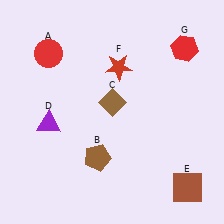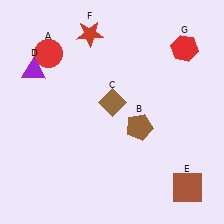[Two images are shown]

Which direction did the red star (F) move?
The red star (F) moved up.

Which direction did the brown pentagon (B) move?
The brown pentagon (B) moved right.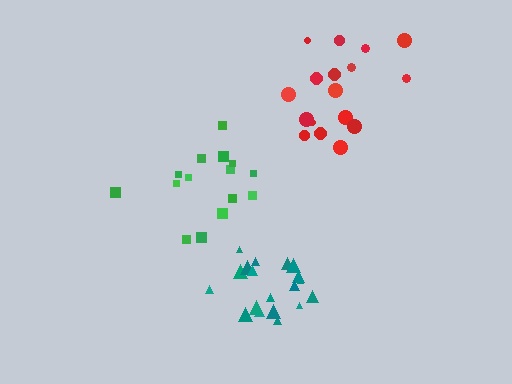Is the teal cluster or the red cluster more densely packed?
Teal.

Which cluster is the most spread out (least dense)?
Green.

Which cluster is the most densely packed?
Teal.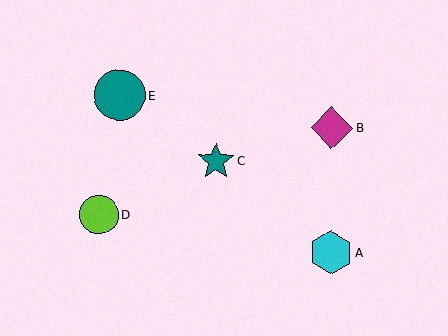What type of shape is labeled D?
Shape D is a lime circle.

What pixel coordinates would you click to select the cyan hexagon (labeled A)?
Click at (331, 253) to select the cyan hexagon A.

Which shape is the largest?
The teal circle (labeled E) is the largest.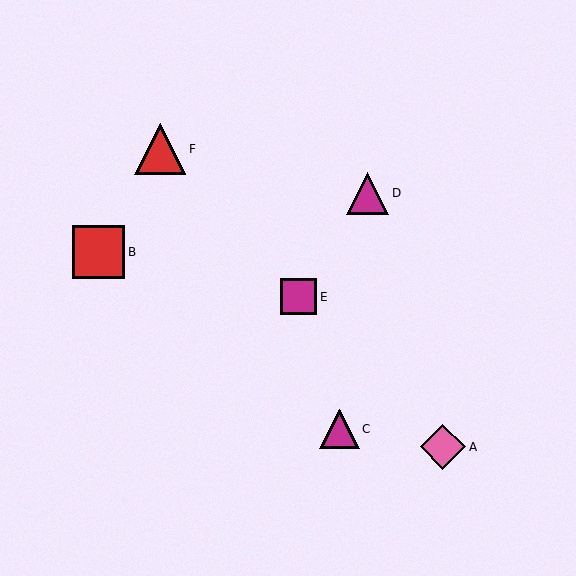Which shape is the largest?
The red square (labeled B) is the largest.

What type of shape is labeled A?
Shape A is a pink diamond.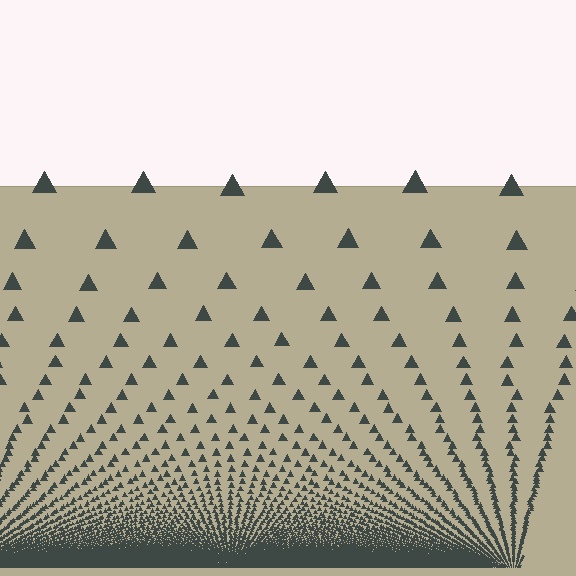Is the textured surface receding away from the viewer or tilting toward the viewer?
The surface appears to tilt toward the viewer. Texture elements get larger and sparser toward the top.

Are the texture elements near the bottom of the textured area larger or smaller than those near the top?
Smaller. The gradient is inverted — elements near the bottom are smaller and denser.